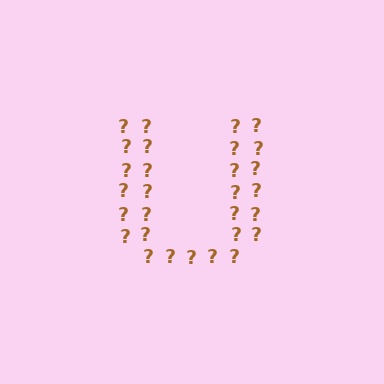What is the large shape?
The large shape is the letter U.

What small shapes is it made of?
It is made of small question marks.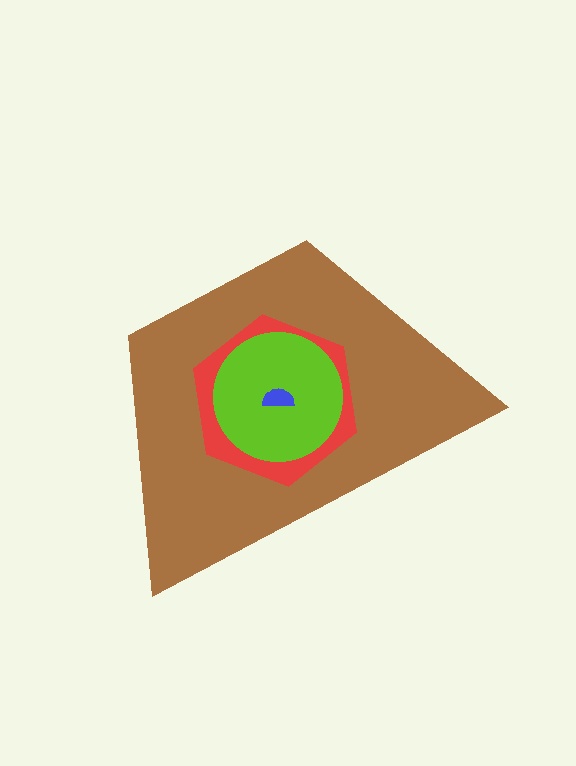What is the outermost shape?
The brown trapezoid.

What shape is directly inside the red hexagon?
The lime circle.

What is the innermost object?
The blue semicircle.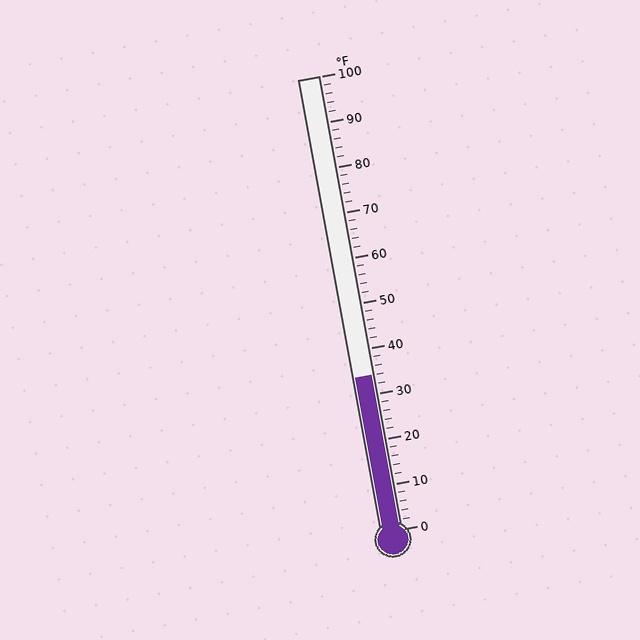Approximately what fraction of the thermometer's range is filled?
The thermometer is filled to approximately 35% of its range.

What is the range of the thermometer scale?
The thermometer scale ranges from 0°F to 100°F.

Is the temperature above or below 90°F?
The temperature is below 90°F.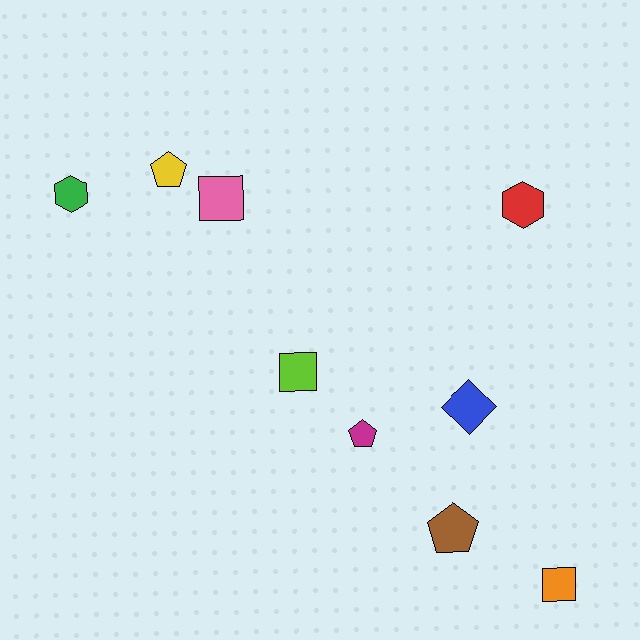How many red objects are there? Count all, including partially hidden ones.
There is 1 red object.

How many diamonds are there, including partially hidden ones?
There is 1 diamond.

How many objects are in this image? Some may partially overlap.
There are 9 objects.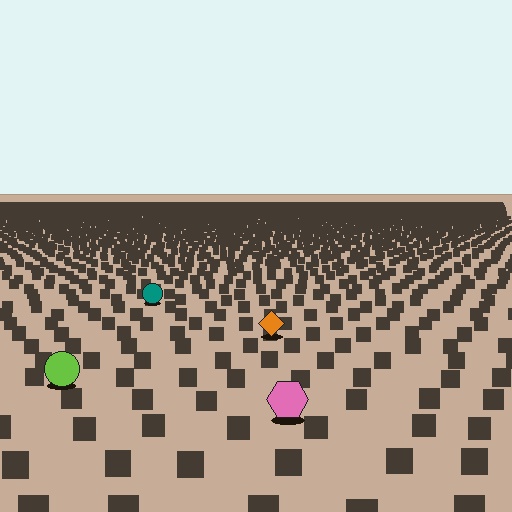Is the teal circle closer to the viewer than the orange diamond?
No. The orange diamond is closer — you can tell from the texture gradient: the ground texture is coarser near it.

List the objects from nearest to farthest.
From nearest to farthest: the pink hexagon, the lime circle, the orange diamond, the teal circle.